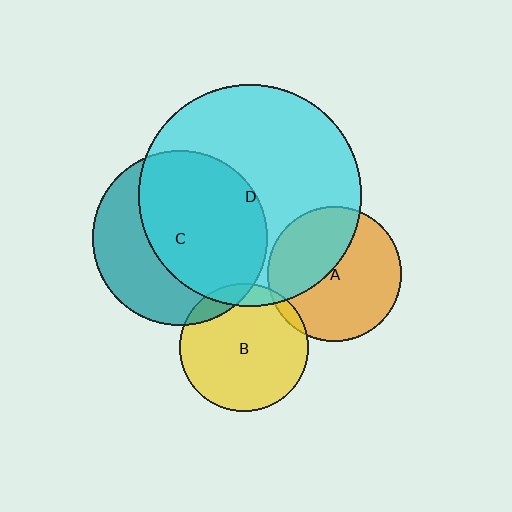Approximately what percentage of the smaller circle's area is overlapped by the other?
Approximately 5%.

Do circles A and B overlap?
Yes.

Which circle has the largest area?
Circle D (cyan).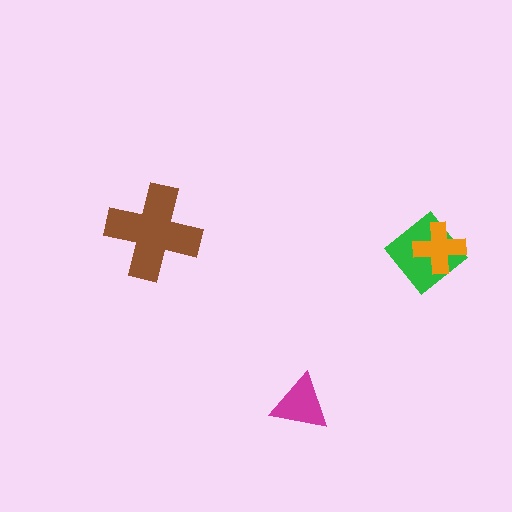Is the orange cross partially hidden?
No, no other shape covers it.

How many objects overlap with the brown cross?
0 objects overlap with the brown cross.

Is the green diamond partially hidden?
Yes, it is partially covered by another shape.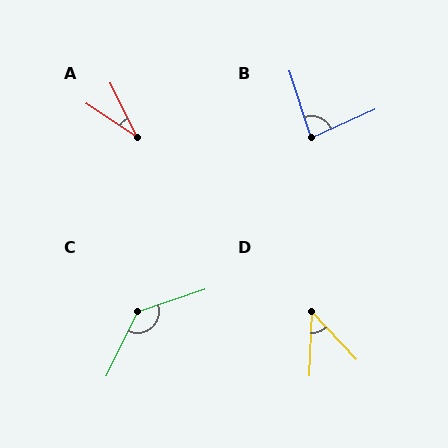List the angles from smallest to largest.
A (30°), D (45°), B (84°), C (134°).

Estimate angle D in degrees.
Approximately 45 degrees.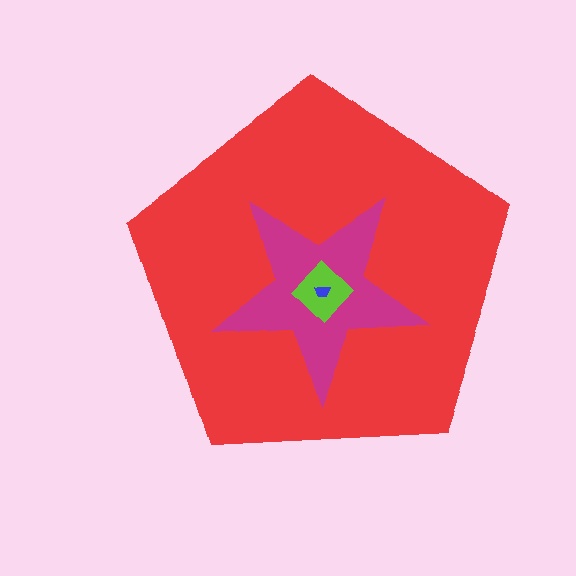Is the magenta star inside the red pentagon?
Yes.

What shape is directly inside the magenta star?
The lime diamond.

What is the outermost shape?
The red pentagon.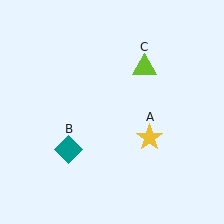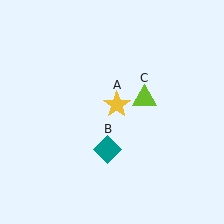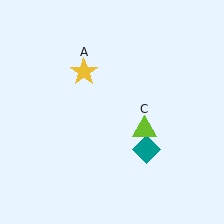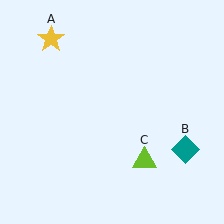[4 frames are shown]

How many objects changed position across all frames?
3 objects changed position: yellow star (object A), teal diamond (object B), lime triangle (object C).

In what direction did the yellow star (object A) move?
The yellow star (object A) moved up and to the left.